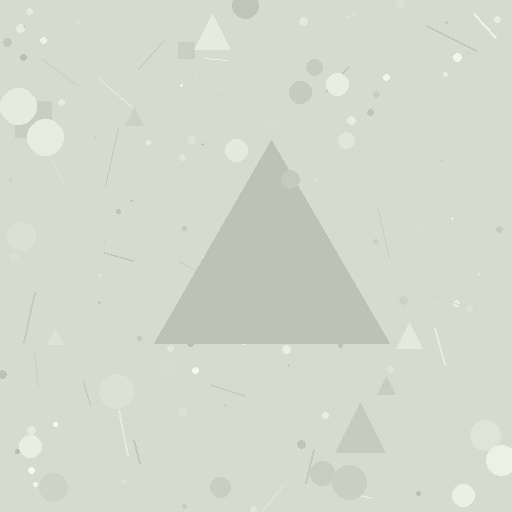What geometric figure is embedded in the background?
A triangle is embedded in the background.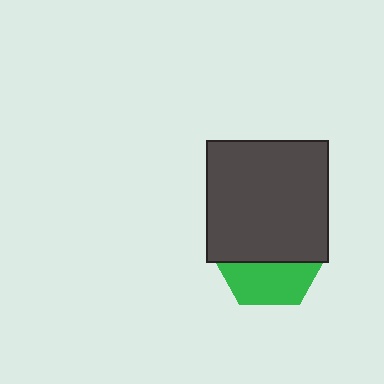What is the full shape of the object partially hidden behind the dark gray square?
The partially hidden object is a green hexagon.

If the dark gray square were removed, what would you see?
You would see the complete green hexagon.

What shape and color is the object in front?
The object in front is a dark gray square.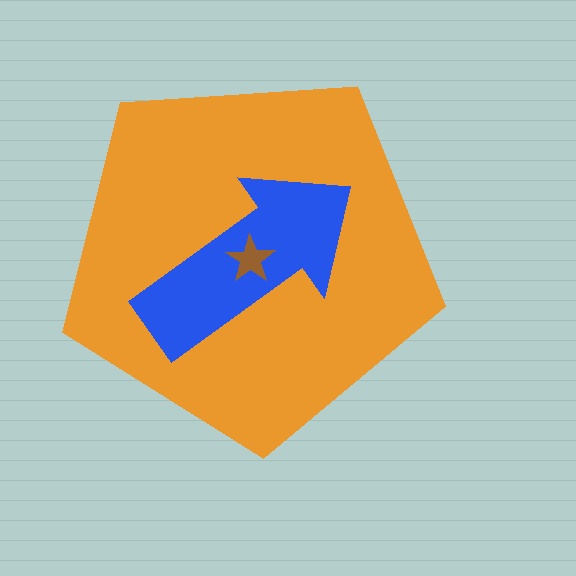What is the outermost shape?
The orange pentagon.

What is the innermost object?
The brown star.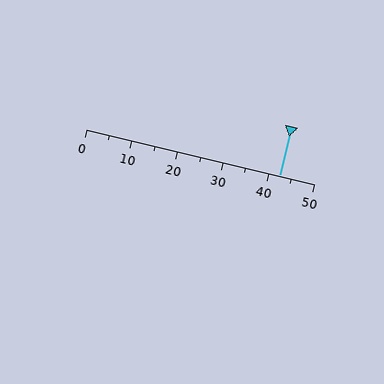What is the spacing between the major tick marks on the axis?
The major ticks are spaced 10 apart.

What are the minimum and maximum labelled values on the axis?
The axis runs from 0 to 50.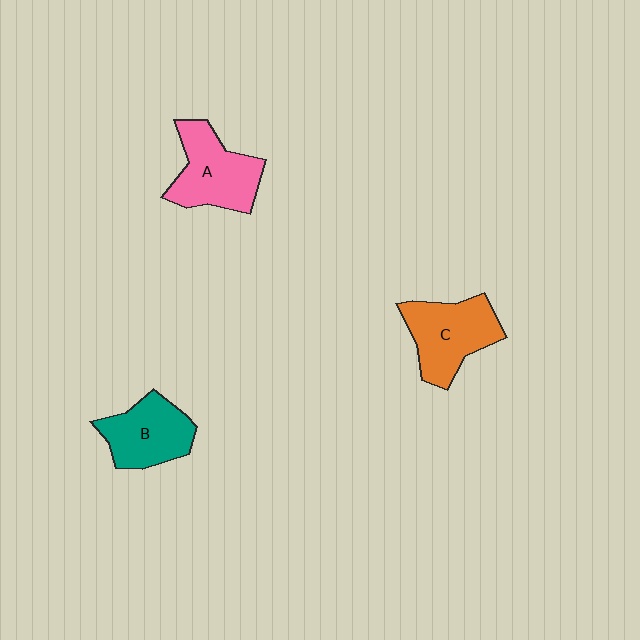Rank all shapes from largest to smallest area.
From largest to smallest: C (orange), A (pink), B (teal).